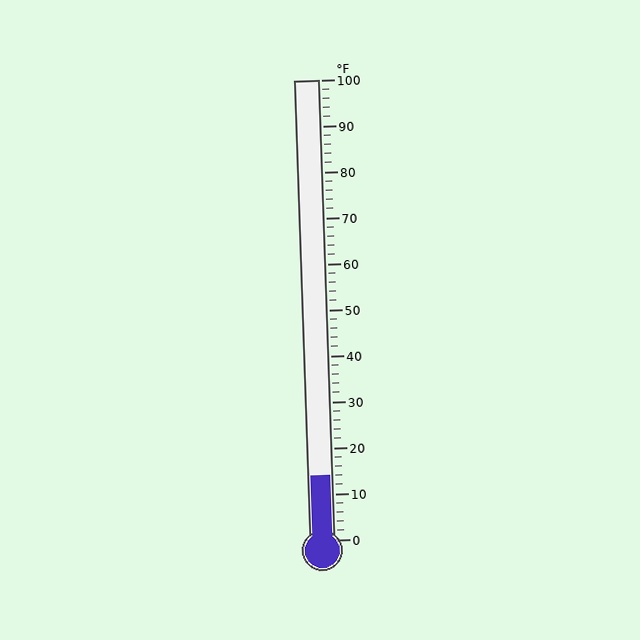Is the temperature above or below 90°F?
The temperature is below 90°F.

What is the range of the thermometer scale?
The thermometer scale ranges from 0°F to 100°F.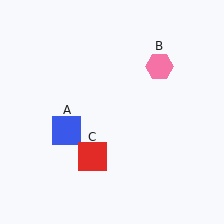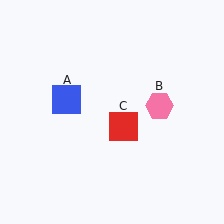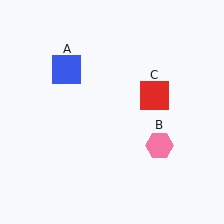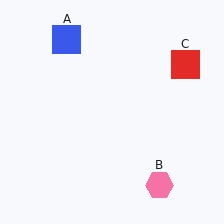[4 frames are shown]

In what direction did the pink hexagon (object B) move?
The pink hexagon (object B) moved down.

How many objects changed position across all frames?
3 objects changed position: blue square (object A), pink hexagon (object B), red square (object C).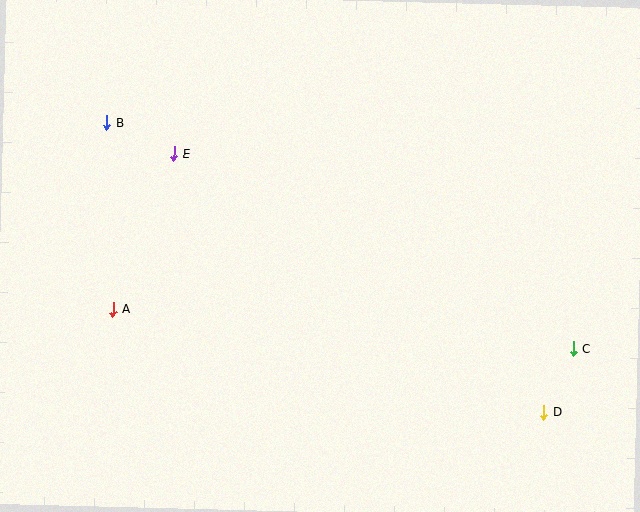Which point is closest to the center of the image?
Point E at (174, 154) is closest to the center.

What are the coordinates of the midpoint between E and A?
The midpoint between E and A is at (143, 231).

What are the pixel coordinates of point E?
Point E is at (174, 154).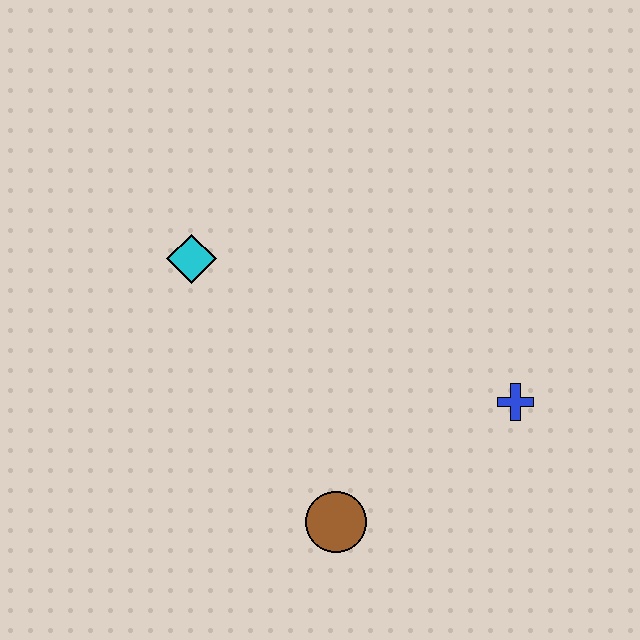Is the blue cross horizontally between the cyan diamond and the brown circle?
No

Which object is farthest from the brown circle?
The cyan diamond is farthest from the brown circle.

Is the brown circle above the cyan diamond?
No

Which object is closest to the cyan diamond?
The brown circle is closest to the cyan diamond.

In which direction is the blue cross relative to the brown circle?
The blue cross is to the right of the brown circle.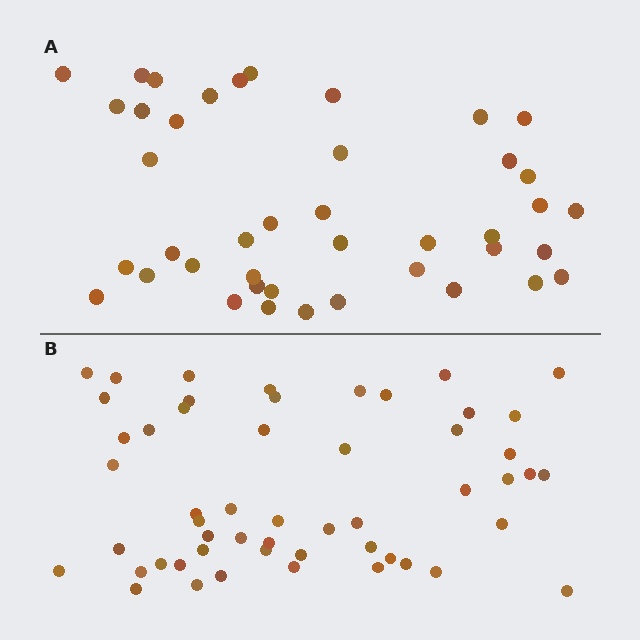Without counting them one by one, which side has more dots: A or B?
Region B (the bottom region) has more dots.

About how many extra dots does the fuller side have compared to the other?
Region B has roughly 12 or so more dots than region A.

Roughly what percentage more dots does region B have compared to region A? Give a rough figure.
About 25% more.